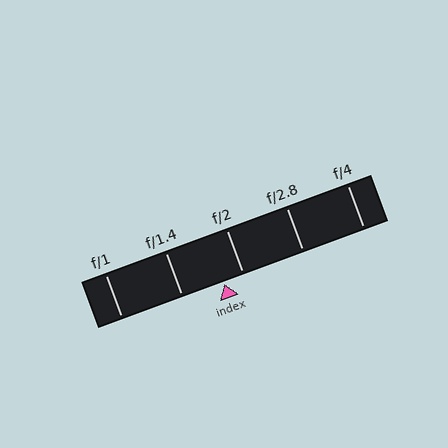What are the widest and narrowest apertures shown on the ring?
The widest aperture shown is f/1 and the narrowest is f/4.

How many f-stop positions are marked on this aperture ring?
There are 5 f-stop positions marked.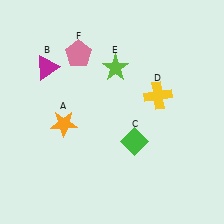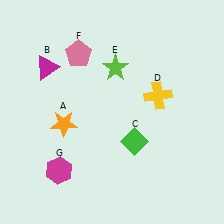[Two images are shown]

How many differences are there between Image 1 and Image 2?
There is 1 difference between the two images.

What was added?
A magenta hexagon (G) was added in Image 2.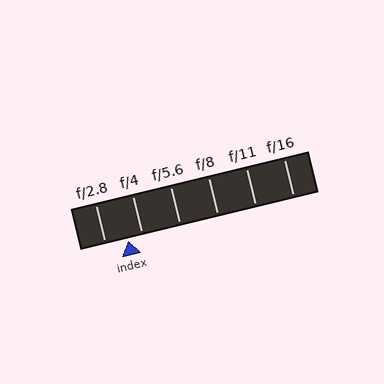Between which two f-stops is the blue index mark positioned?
The index mark is between f/2.8 and f/4.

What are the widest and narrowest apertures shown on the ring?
The widest aperture shown is f/2.8 and the narrowest is f/16.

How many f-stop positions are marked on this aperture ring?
There are 6 f-stop positions marked.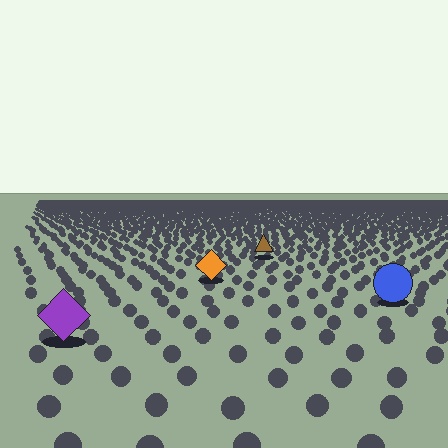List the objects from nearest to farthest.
From nearest to farthest: the purple diamond, the blue circle, the orange diamond, the brown triangle.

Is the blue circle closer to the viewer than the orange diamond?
Yes. The blue circle is closer — you can tell from the texture gradient: the ground texture is coarser near it.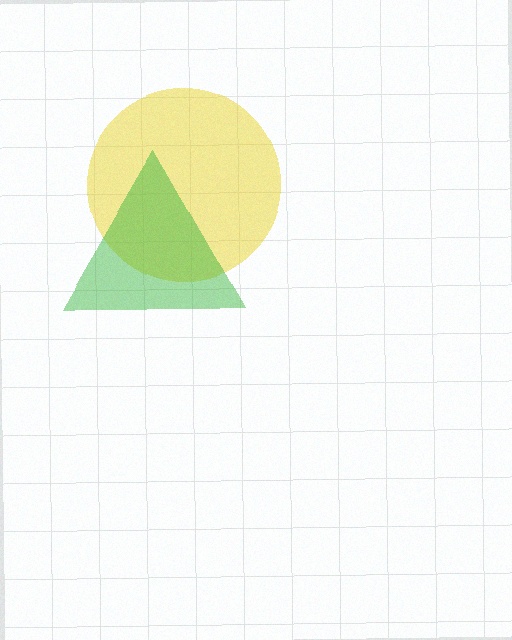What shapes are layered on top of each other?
The layered shapes are: a yellow circle, a green triangle.